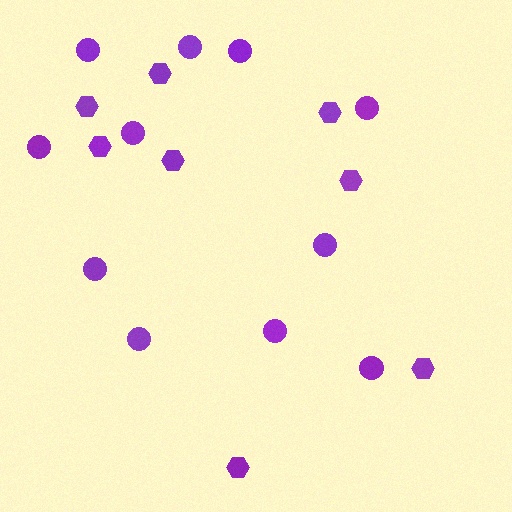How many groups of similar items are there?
There are 2 groups: one group of circles (11) and one group of hexagons (8).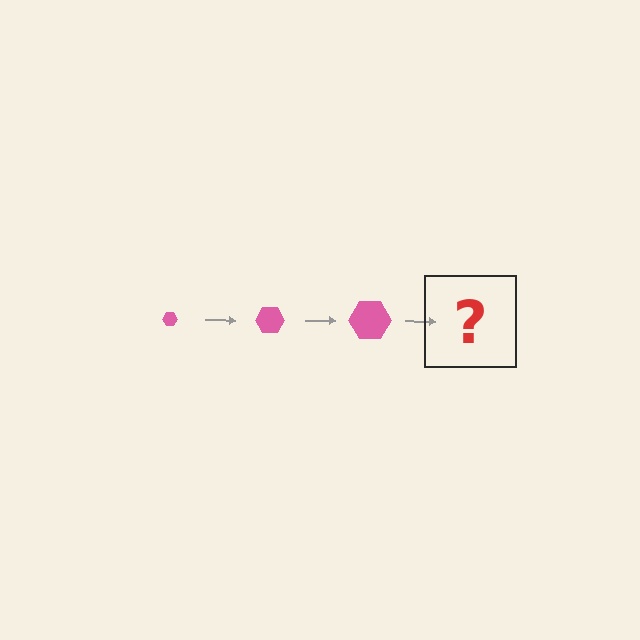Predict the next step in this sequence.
The next step is a pink hexagon, larger than the previous one.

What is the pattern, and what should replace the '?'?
The pattern is that the hexagon gets progressively larger each step. The '?' should be a pink hexagon, larger than the previous one.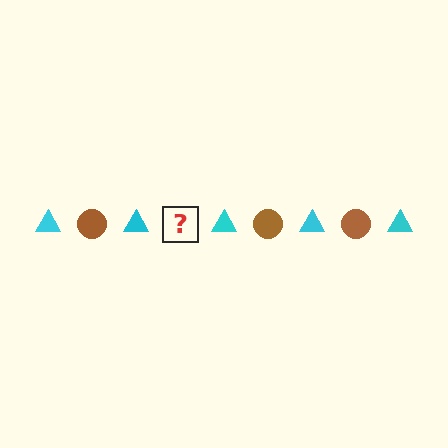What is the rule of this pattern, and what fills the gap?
The rule is that the pattern alternates between cyan triangle and brown circle. The gap should be filled with a brown circle.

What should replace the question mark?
The question mark should be replaced with a brown circle.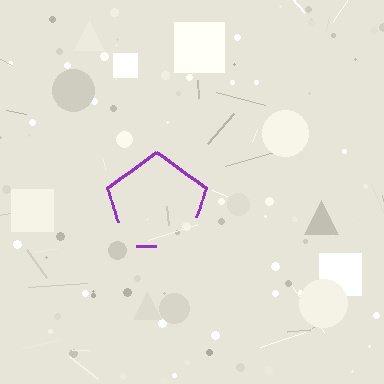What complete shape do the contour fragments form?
The contour fragments form a pentagon.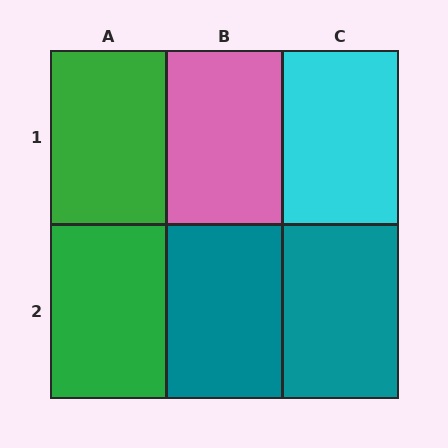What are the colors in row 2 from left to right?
Green, teal, teal.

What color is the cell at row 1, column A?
Green.